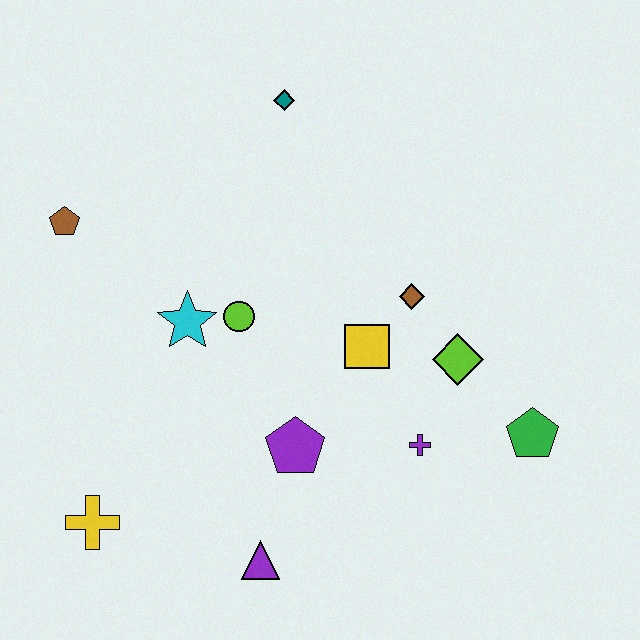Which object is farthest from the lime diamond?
The brown pentagon is farthest from the lime diamond.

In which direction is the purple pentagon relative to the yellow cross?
The purple pentagon is to the right of the yellow cross.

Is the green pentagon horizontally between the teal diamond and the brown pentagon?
No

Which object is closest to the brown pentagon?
The cyan star is closest to the brown pentagon.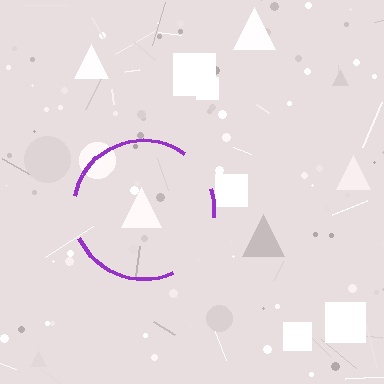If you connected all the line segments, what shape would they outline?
They would outline a circle.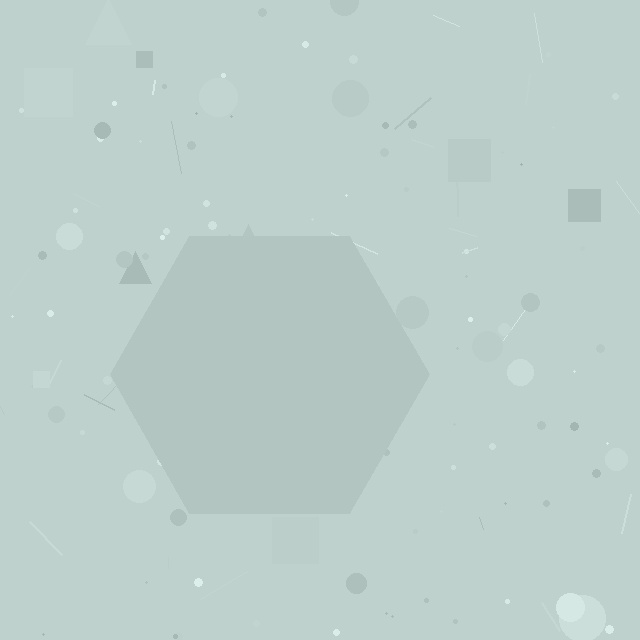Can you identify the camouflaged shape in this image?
The camouflaged shape is a hexagon.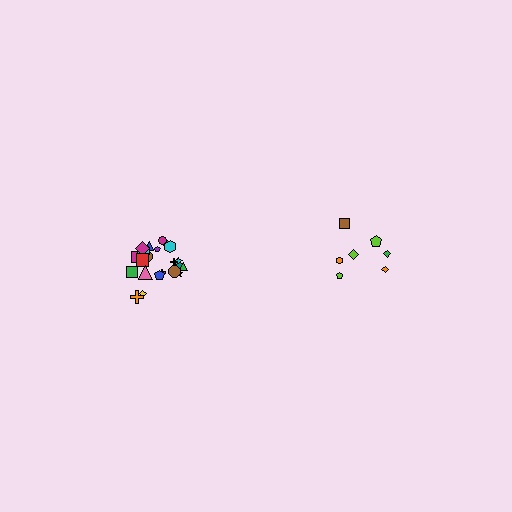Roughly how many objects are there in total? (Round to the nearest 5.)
Roughly 30 objects in total.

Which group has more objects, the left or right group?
The left group.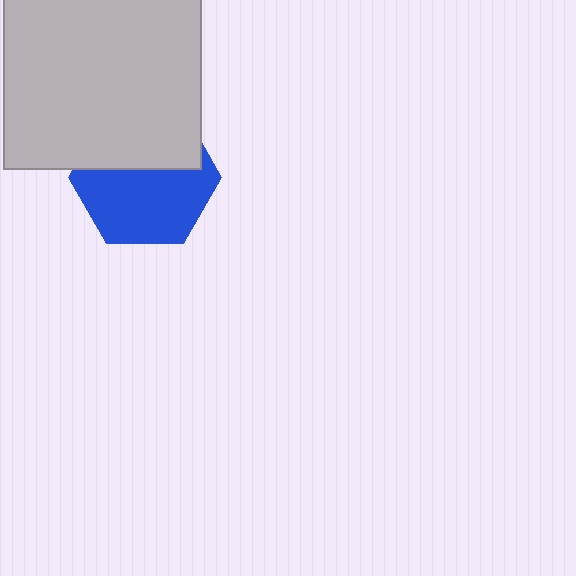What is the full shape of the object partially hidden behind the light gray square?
The partially hidden object is a blue hexagon.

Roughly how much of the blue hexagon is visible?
About half of it is visible (roughly 59%).